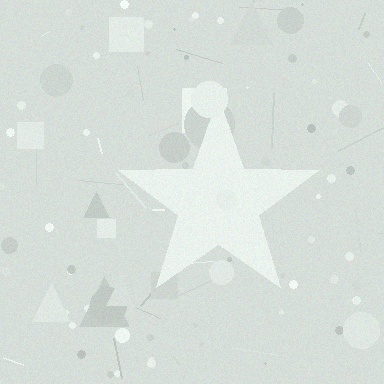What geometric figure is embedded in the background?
A star is embedded in the background.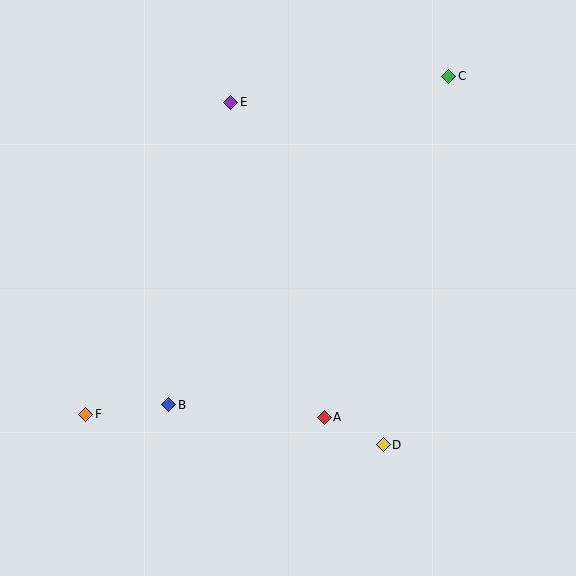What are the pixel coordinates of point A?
Point A is at (324, 417).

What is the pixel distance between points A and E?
The distance between A and E is 329 pixels.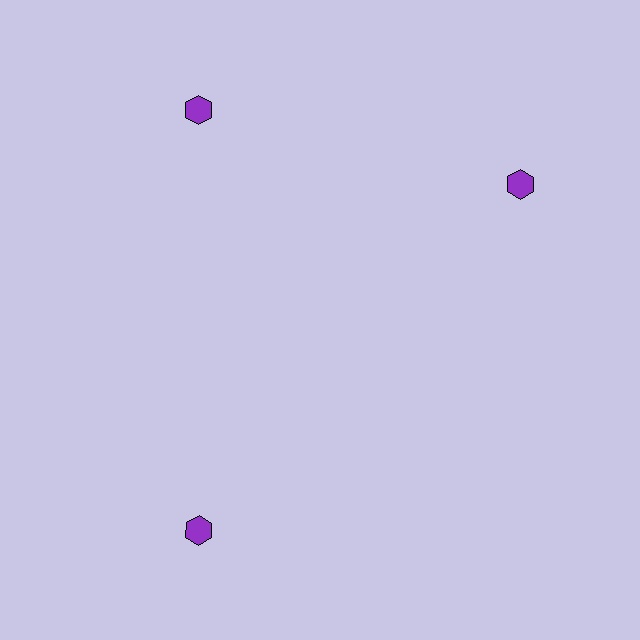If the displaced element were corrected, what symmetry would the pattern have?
It would have 3-fold rotational symmetry — the pattern would map onto itself every 120 degrees.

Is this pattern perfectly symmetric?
No. The 3 purple hexagons are arranged in a ring, but one element near the 3 o'clock position is rotated out of alignment along the ring, breaking the 3-fold rotational symmetry.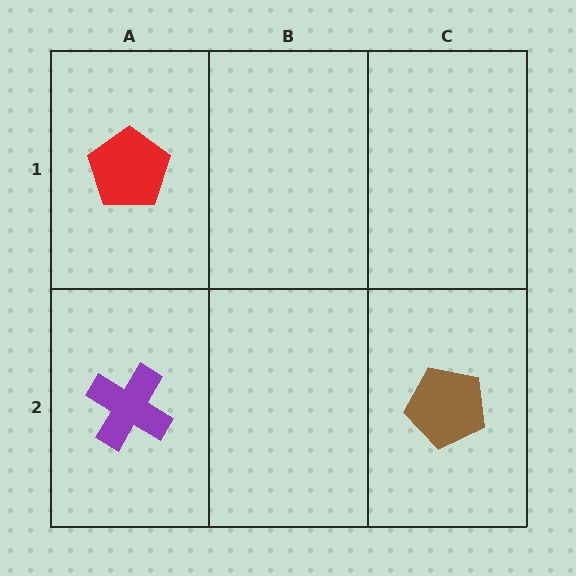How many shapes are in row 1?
1 shape.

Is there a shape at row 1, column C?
No, that cell is empty.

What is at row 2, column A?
A purple cross.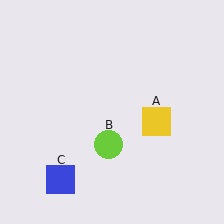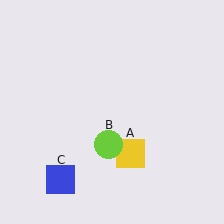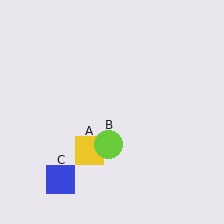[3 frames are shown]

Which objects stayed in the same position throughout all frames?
Lime circle (object B) and blue square (object C) remained stationary.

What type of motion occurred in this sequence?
The yellow square (object A) rotated clockwise around the center of the scene.